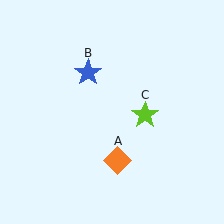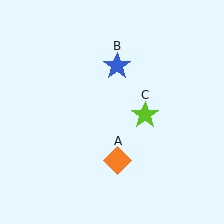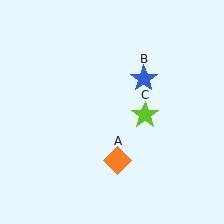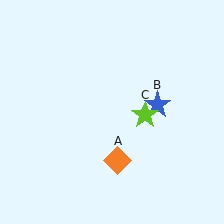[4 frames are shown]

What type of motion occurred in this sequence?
The blue star (object B) rotated clockwise around the center of the scene.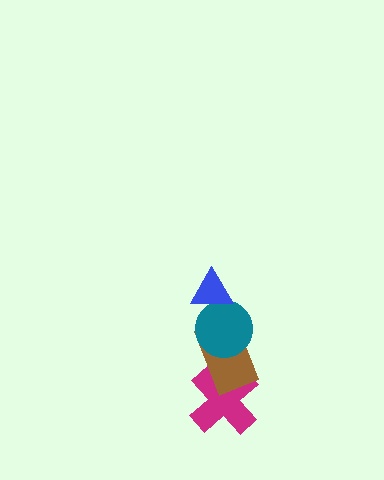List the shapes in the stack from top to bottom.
From top to bottom: the blue triangle, the teal circle, the brown rectangle, the magenta cross.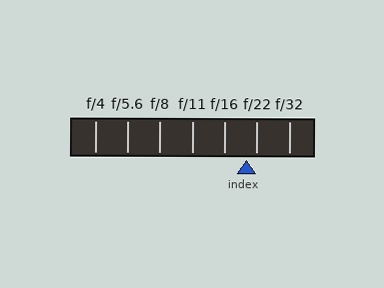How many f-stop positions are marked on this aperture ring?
There are 7 f-stop positions marked.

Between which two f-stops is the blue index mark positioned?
The index mark is between f/16 and f/22.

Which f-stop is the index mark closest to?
The index mark is closest to f/22.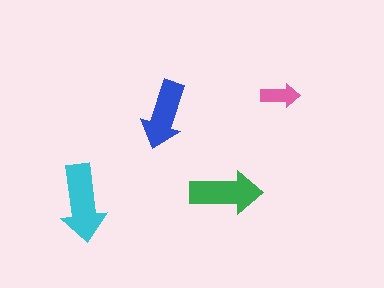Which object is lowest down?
The cyan arrow is bottommost.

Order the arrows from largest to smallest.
the cyan one, the green one, the blue one, the pink one.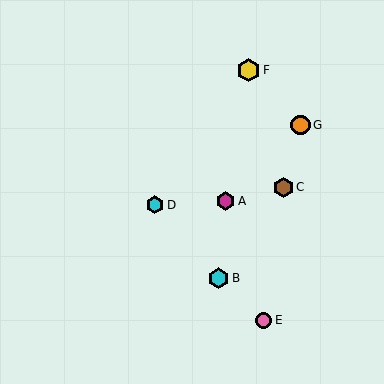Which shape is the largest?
The yellow hexagon (labeled F) is the largest.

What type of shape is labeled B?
Shape B is a cyan hexagon.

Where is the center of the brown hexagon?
The center of the brown hexagon is at (283, 187).